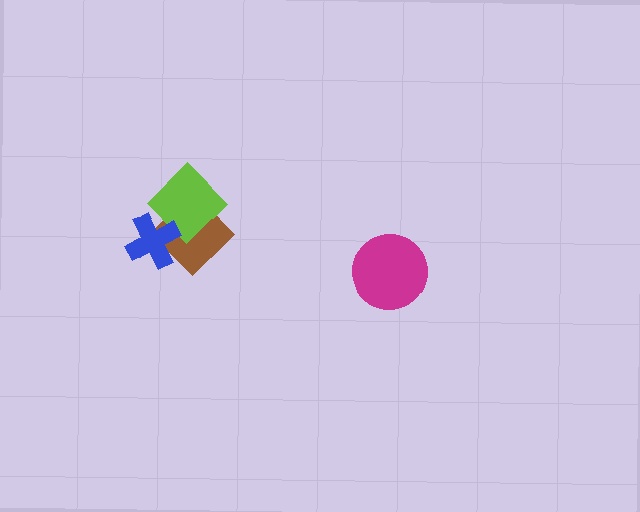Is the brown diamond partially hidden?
Yes, it is partially covered by another shape.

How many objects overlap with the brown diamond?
2 objects overlap with the brown diamond.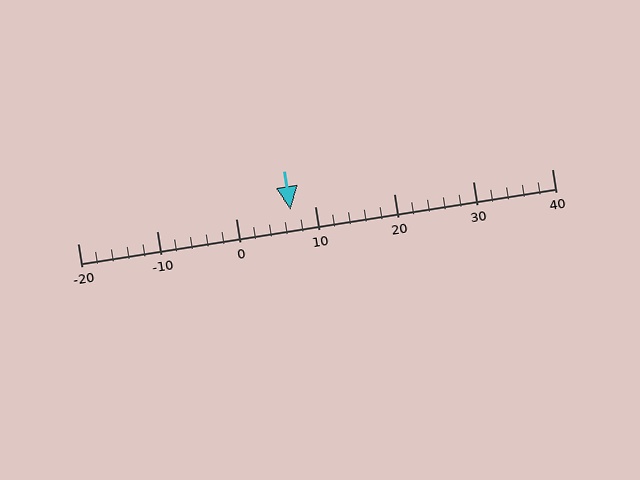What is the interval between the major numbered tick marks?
The major tick marks are spaced 10 units apart.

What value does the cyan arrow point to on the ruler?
The cyan arrow points to approximately 7.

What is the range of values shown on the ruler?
The ruler shows values from -20 to 40.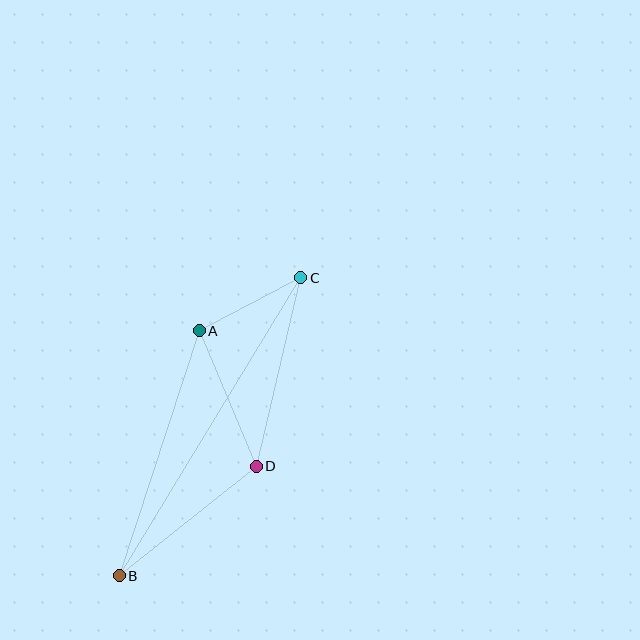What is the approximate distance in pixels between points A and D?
The distance between A and D is approximately 147 pixels.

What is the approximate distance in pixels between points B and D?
The distance between B and D is approximately 176 pixels.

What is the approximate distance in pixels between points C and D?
The distance between C and D is approximately 194 pixels.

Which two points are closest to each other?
Points A and C are closest to each other.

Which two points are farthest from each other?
Points B and C are farthest from each other.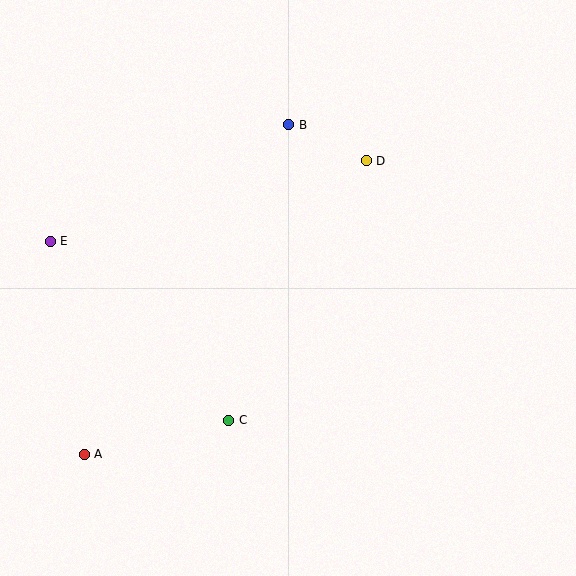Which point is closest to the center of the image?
Point C at (229, 420) is closest to the center.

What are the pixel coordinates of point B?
Point B is at (289, 125).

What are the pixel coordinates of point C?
Point C is at (229, 420).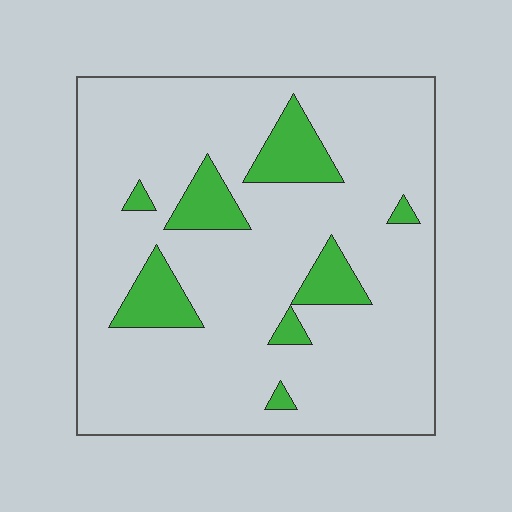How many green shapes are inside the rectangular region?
8.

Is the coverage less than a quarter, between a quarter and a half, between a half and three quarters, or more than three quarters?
Less than a quarter.